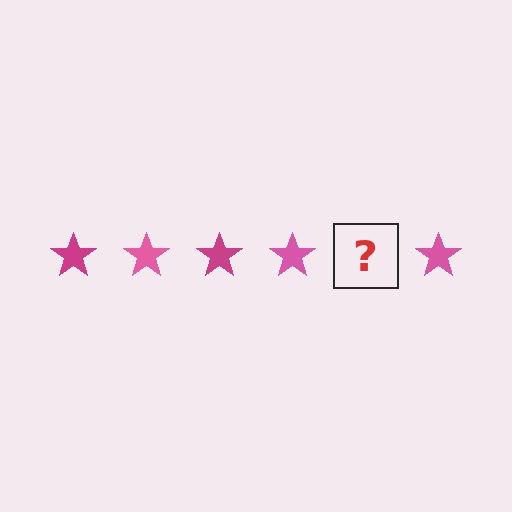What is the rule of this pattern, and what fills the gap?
The rule is that the pattern cycles through magenta, pink stars. The gap should be filled with a magenta star.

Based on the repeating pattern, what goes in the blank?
The blank should be a magenta star.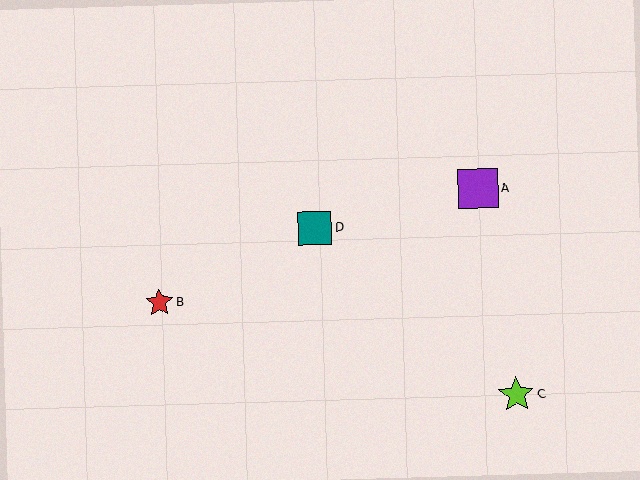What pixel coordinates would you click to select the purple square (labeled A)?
Click at (478, 189) to select the purple square A.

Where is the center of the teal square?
The center of the teal square is at (315, 228).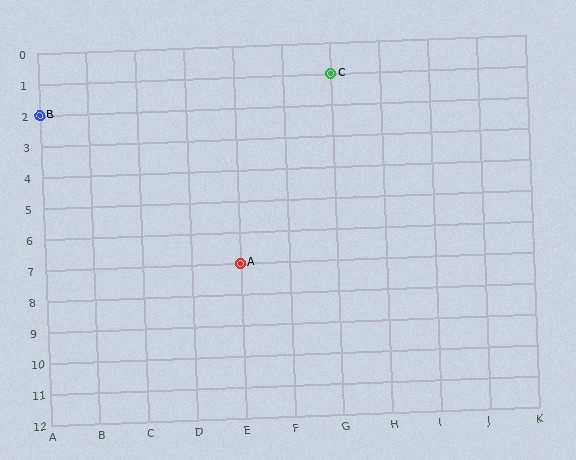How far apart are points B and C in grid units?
Points B and C are 6 columns and 1 row apart (about 6.1 grid units diagonally).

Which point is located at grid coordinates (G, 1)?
Point C is at (G, 1).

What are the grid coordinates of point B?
Point B is at grid coordinates (A, 2).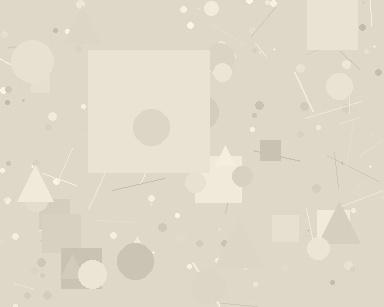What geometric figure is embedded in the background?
A square is embedded in the background.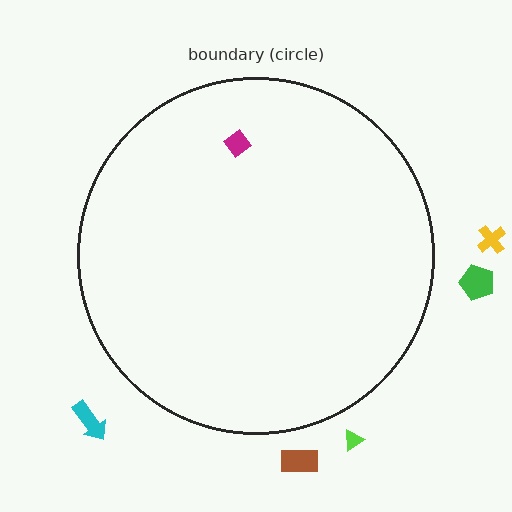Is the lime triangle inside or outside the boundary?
Outside.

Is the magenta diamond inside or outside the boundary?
Inside.